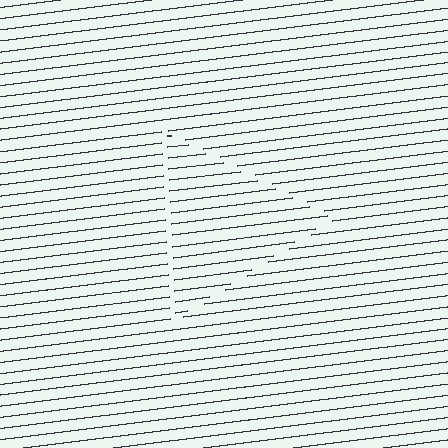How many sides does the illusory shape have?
3 sides — the line-ends trace a triangle.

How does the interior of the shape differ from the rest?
The interior of the shape contains the same grating, shifted by half a period — the contour is defined by the phase discontinuity where line-ends from the inner and outer gratings abut.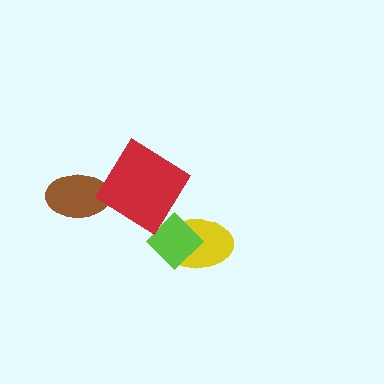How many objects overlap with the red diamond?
0 objects overlap with the red diamond.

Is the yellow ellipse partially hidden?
Yes, it is partially covered by another shape.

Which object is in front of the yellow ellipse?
The lime diamond is in front of the yellow ellipse.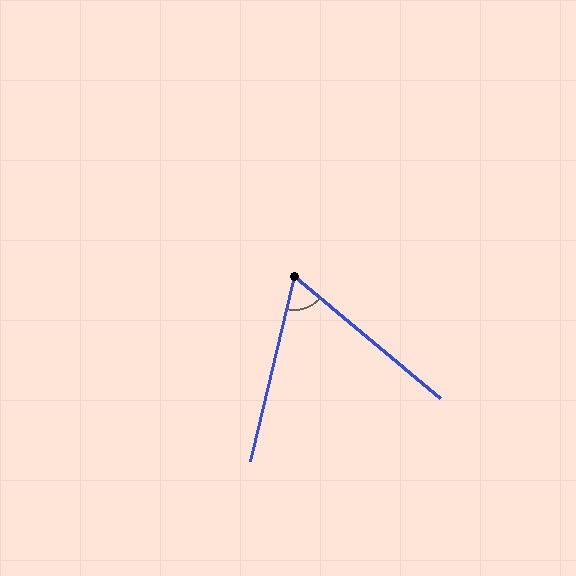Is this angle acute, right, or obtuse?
It is acute.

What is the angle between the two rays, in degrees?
Approximately 64 degrees.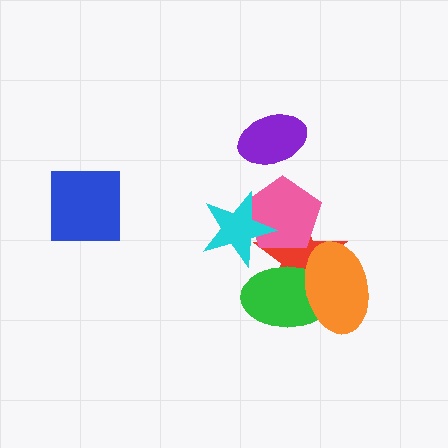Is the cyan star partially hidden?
No, no other shape covers it.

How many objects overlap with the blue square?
0 objects overlap with the blue square.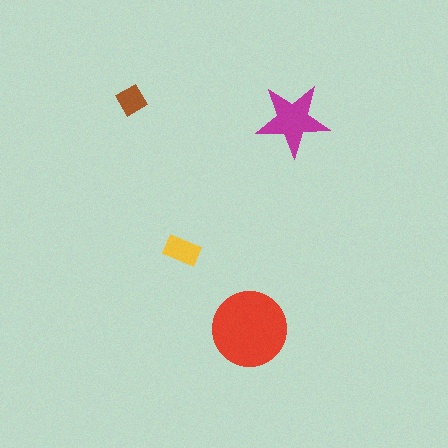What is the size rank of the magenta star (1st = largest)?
2nd.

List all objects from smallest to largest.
The brown diamond, the yellow rectangle, the magenta star, the red circle.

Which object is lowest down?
The red circle is bottommost.